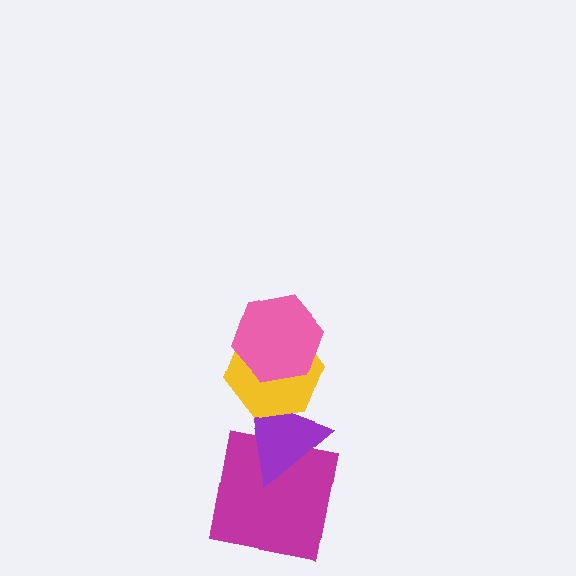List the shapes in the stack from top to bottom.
From top to bottom: the pink hexagon, the yellow hexagon, the purple triangle, the magenta square.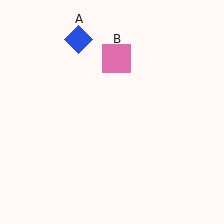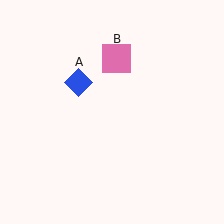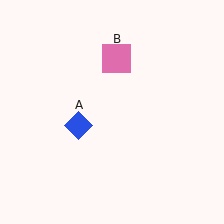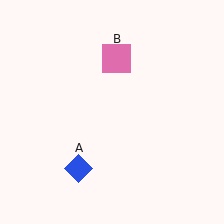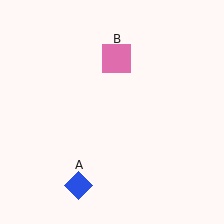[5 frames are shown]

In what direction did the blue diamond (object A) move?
The blue diamond (object A) moved down.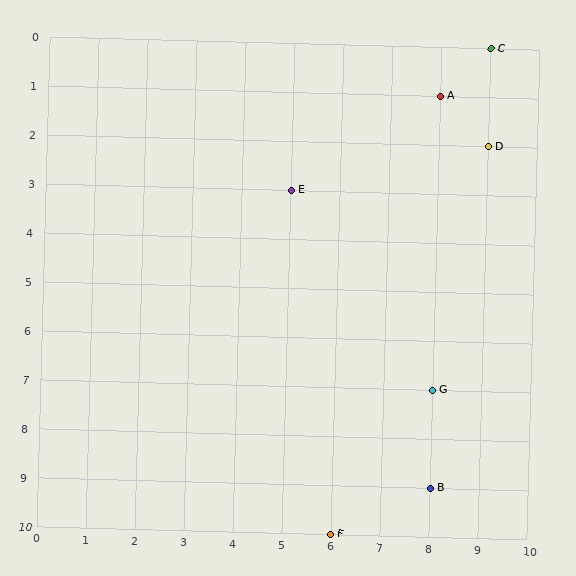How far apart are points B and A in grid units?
Points B and A are 8 rows apart.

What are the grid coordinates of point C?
Point C is at grid coordinates (9, 0).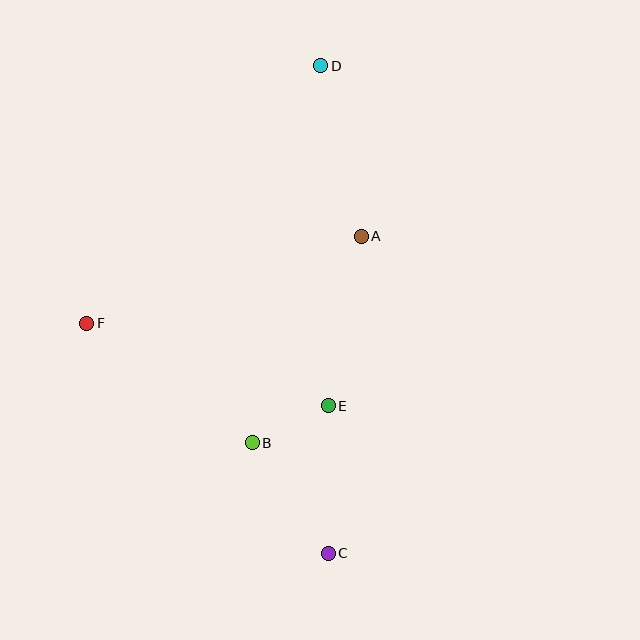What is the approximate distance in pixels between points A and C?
The distance between A and C is approximately 318 pixels.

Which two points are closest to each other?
Points B and E are closest to each other.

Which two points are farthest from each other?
Points C and D are farthest from each other.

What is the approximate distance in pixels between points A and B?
The distance between A and B is approximately 233 pixels.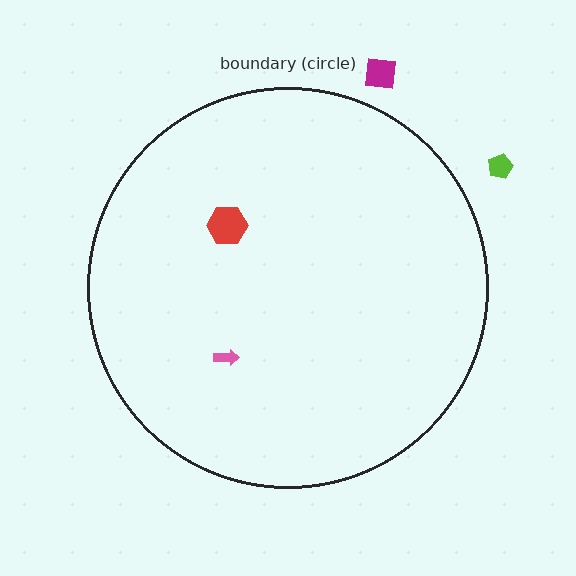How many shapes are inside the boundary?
2 inside, 2 outside.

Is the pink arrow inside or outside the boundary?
Inside.